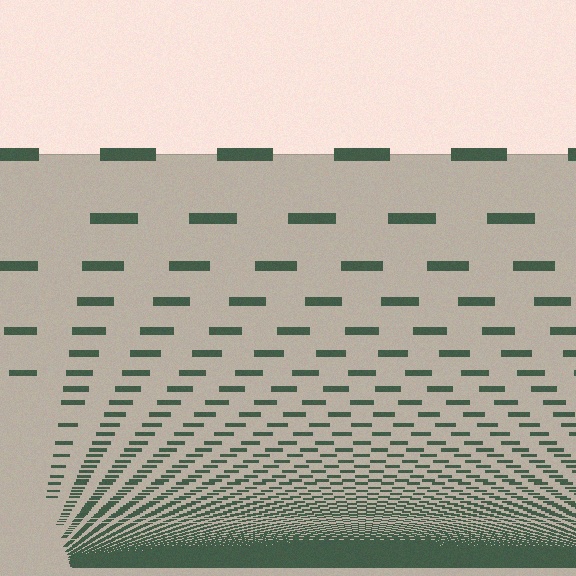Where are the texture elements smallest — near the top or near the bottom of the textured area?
Near the bottom.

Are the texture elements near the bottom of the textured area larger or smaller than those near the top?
Smaller. The gradient is inverted — elements near the bottom are smaller and denser.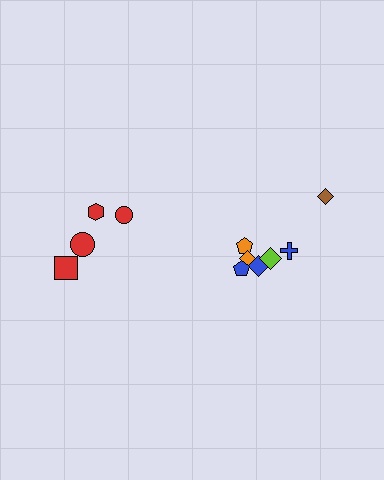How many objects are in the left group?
There are 4 objects.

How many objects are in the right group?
There are 7 objects.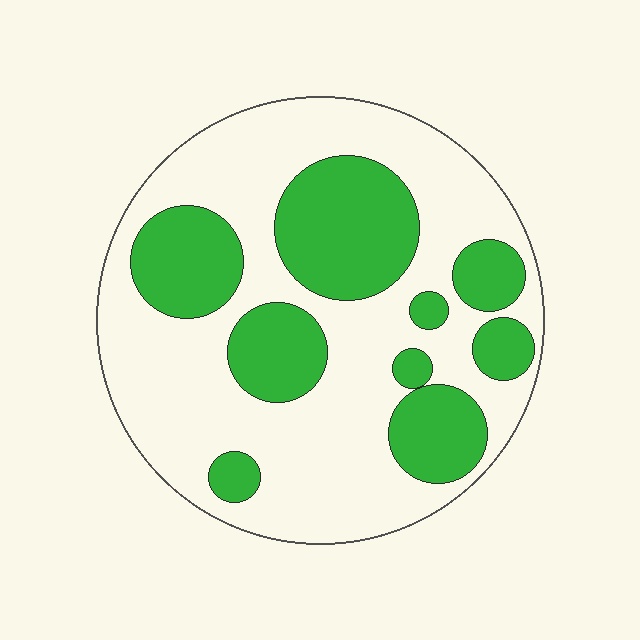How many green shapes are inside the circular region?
9.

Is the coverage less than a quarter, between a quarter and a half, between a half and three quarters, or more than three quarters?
Between a quarter and a half.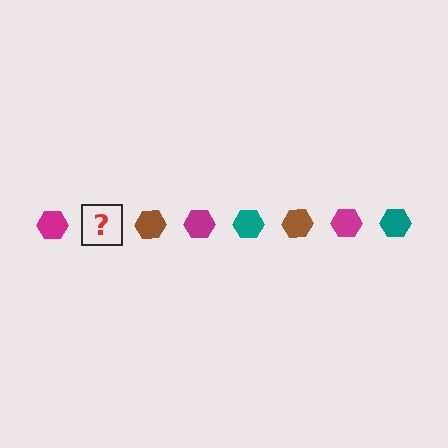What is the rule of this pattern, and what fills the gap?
The rule is that the pattern cycles through magenta, teal, brown hexagons. The gap should be filled with a teal hexagon.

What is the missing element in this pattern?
The missing element is a teal hexagon.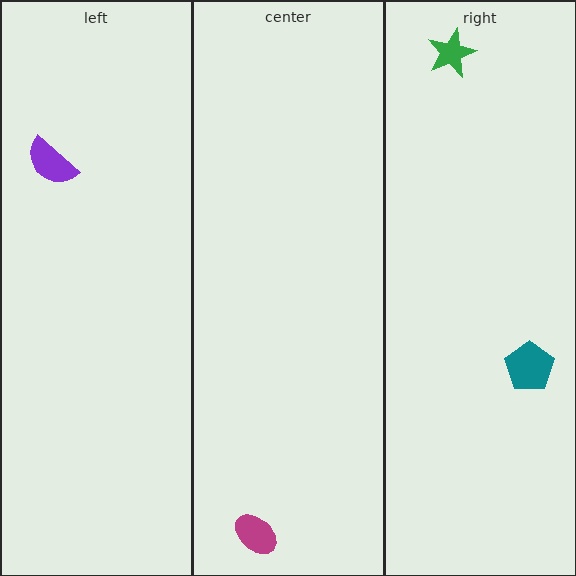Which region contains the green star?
The right region.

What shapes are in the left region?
The purple semicircle.